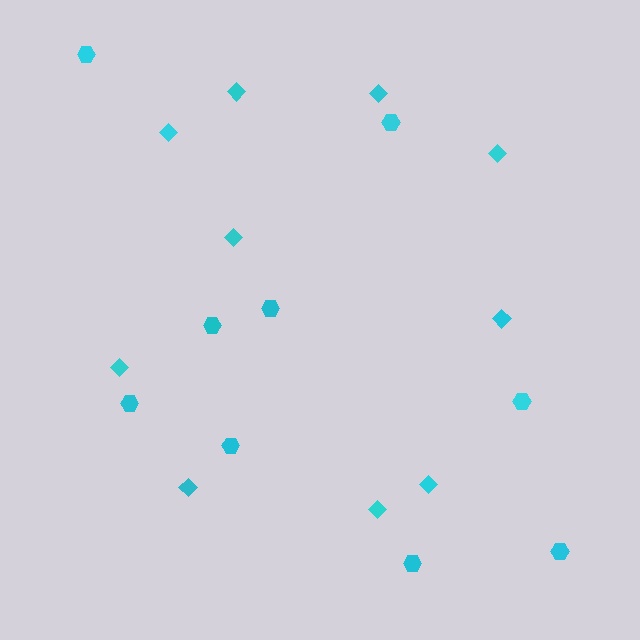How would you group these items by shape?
There are 2 groups: one group of diamonds (10) and one group of hexagons (9).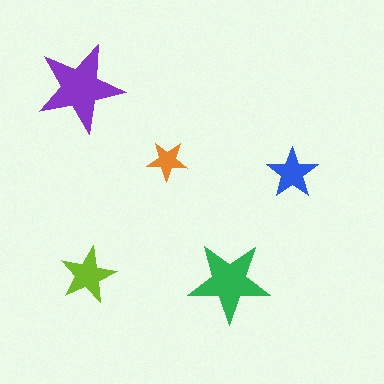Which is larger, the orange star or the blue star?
The blue one.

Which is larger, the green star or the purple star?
The purple one.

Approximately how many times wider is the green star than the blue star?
About 1.5 times wider.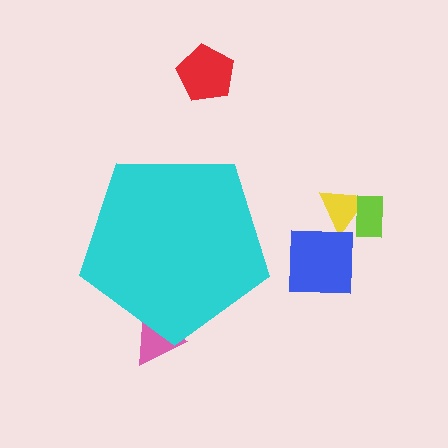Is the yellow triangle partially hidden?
No, the yellow triangle is fully visible.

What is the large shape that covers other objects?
A cyan pentagon.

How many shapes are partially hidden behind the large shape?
1 shape is partially hidden.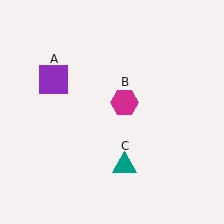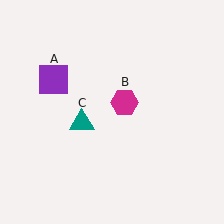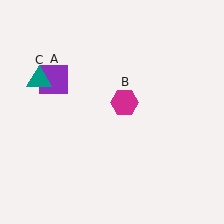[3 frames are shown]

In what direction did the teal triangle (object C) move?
The teal triangle (object C) moved up and to the left.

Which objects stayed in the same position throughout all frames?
Purple square (object A) and magenta hexagon (object B) remained stationary.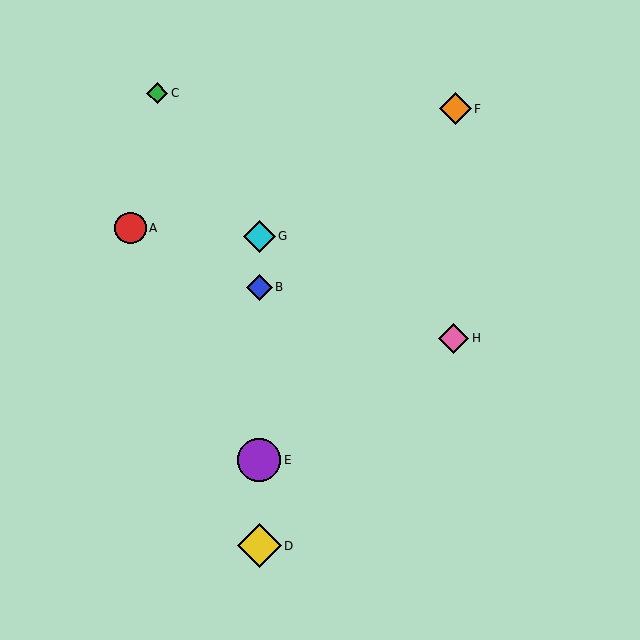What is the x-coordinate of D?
Object D is at x≈259.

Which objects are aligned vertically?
Objects B, D, E, G are aligned vertically.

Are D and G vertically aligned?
Yes, both are at x≈259.